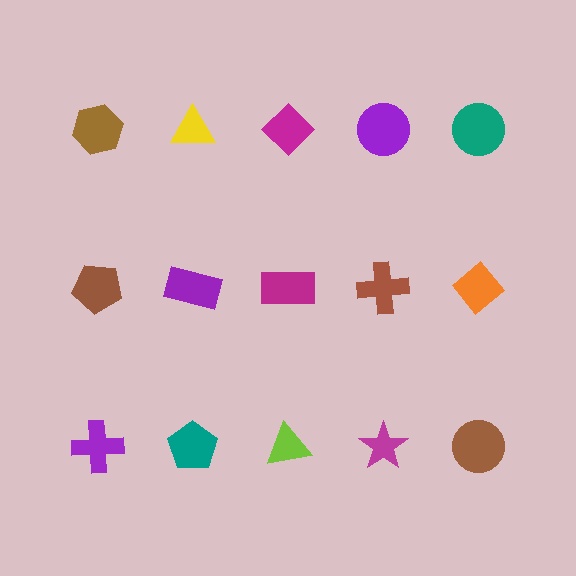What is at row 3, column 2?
A teal pentagon.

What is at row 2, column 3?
A magenta rectangle.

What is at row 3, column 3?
A lime triangle.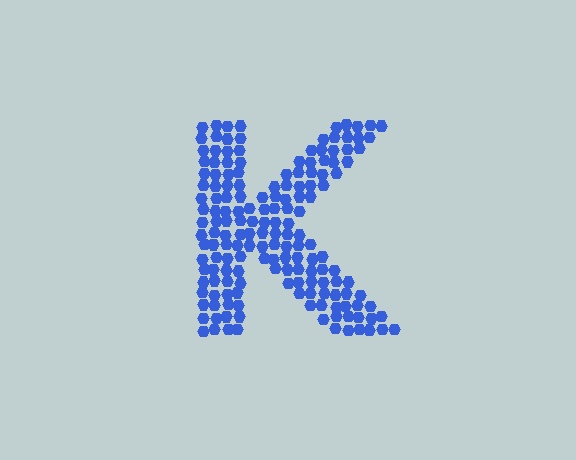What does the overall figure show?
The overall figure shows the letter K.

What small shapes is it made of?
It is made of small hexagons.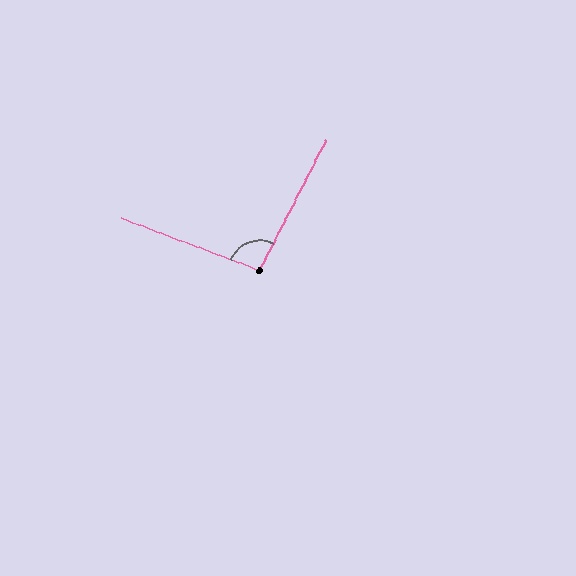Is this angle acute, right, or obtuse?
It is obtuse.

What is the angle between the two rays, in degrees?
Approximately 96 degrees.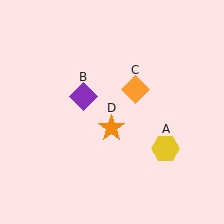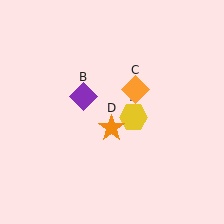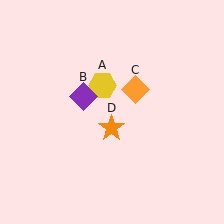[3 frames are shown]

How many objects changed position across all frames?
1 object changed position: yellow hexagon (object A).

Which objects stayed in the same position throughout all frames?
Purple diamond (object B) and orange diamond (object C) and orange star (object D) remained stationary.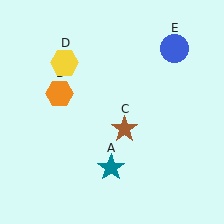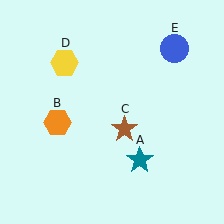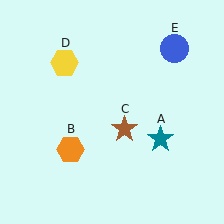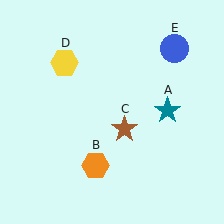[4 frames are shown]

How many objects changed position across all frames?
2 objects changed position: teal star (object A), orange hexagon (object B).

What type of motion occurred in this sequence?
The teal star (object A), orange hexagon (object B) rotated counterclockwise around the center of the scene.